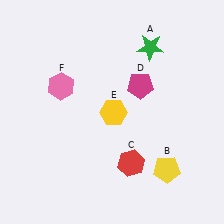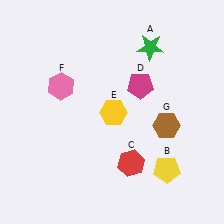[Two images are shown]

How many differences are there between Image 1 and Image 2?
There is 1 difference between the two images.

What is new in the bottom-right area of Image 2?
A brown hexagon (G) was added in the bottom-right area of Image 2.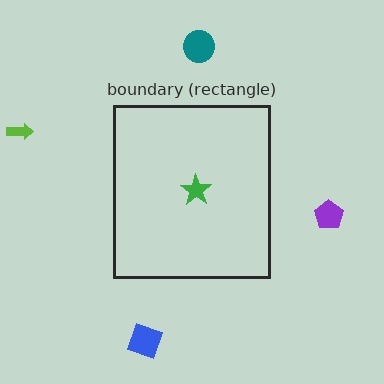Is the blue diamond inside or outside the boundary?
Outside.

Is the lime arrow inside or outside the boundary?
Outside.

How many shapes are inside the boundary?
1 inside, 4 outside.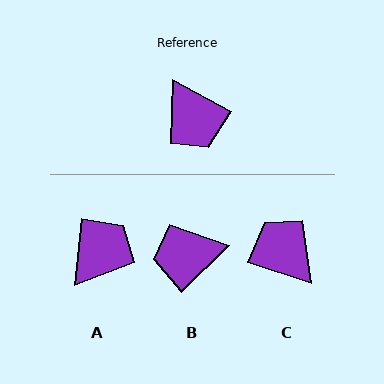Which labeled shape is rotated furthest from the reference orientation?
C, about 170 degrees away.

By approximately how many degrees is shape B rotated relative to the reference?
Approximately 107 degrees clockwise.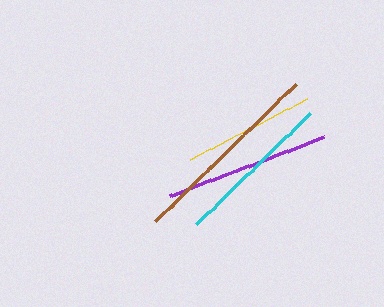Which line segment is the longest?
The brown line is the longest at approximately 197 pixels.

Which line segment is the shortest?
The yellow line is the shortest at approximately 133 pixels.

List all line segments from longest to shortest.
From longest to shortest: brown, purple, cyan, yellow.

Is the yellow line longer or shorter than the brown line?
The brown line is longer than the yellow line.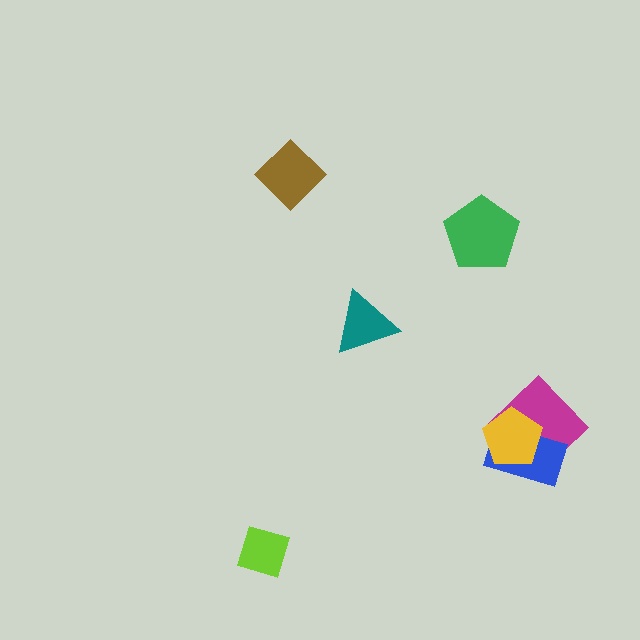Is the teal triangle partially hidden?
No, no other shape covers it.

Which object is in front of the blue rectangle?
The yellow pentagon is in front of the blue rectangle.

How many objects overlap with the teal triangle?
0 objects overlap with the teal triangle.